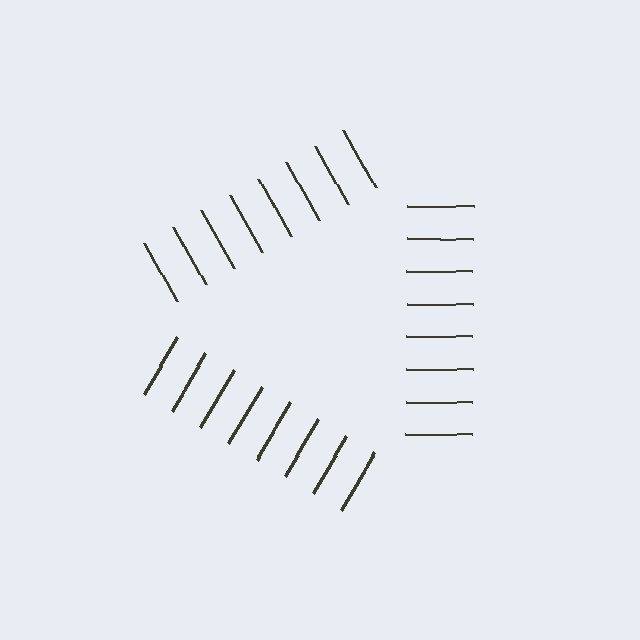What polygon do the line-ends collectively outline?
An illusory triangle — the line segments terminate on its edges but no continuous stroke is drawn.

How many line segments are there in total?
24 — 8 along each of the 3 edges.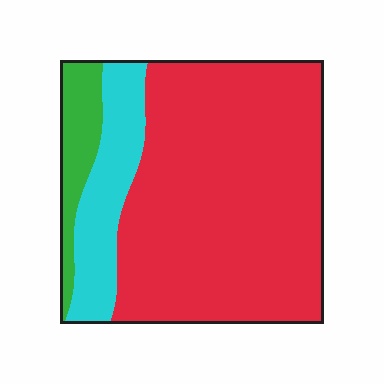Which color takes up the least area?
Green, at roughly 10%.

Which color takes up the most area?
Red, at roughly 75%.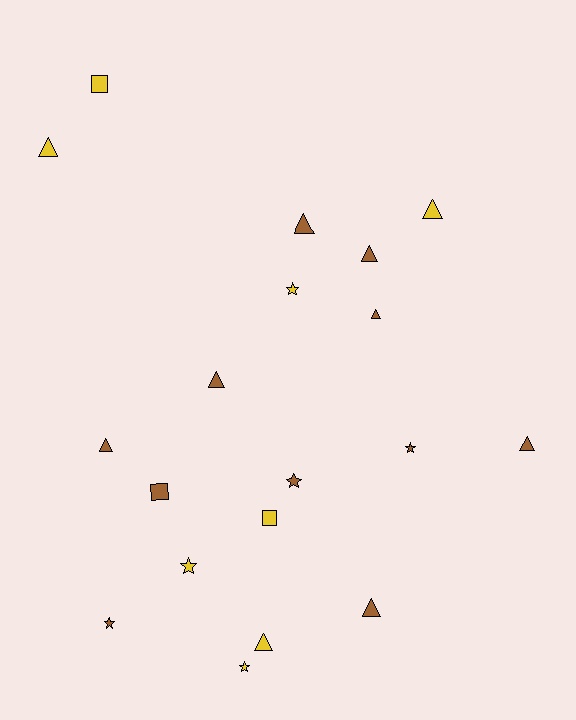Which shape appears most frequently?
Triangle, with 10 objects.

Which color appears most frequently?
Brown, with 11 objects.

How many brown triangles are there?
There are 7 brown triangles.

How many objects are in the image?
There are 19 objects.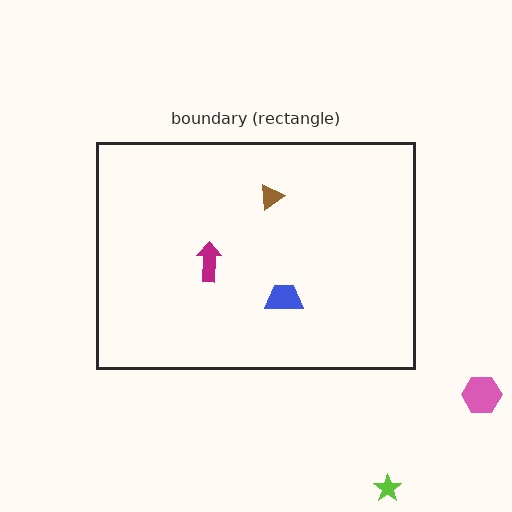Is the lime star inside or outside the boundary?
Outside.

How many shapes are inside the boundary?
3 inside, 2 outside.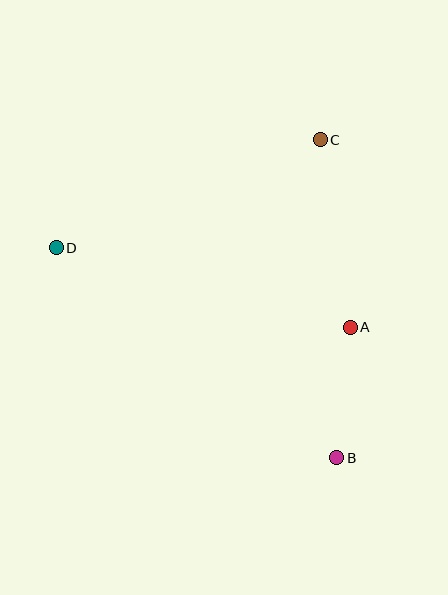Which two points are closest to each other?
Points A and B are closest to each other.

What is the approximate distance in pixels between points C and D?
The distance between C and D is approximately 285 pixels.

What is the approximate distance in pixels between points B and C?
The distance between B and C is approximately 319 pixels.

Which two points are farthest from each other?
Points B and D are farthest from each other.